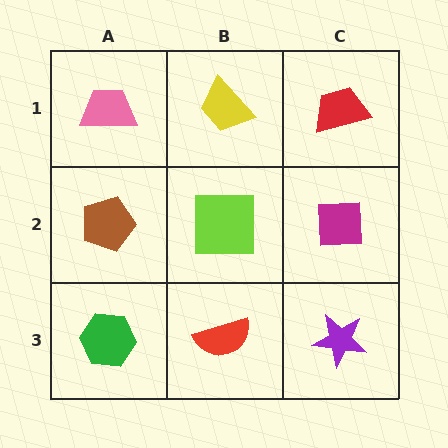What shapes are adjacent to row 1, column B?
A lime square (row 2, column B), a pink trapezoid (row 1, column A), a red trapezoid (row 1, column C).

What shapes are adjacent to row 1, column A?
A brown pentagon (row 2, column A), a yellow trapezoid (row 1, column B).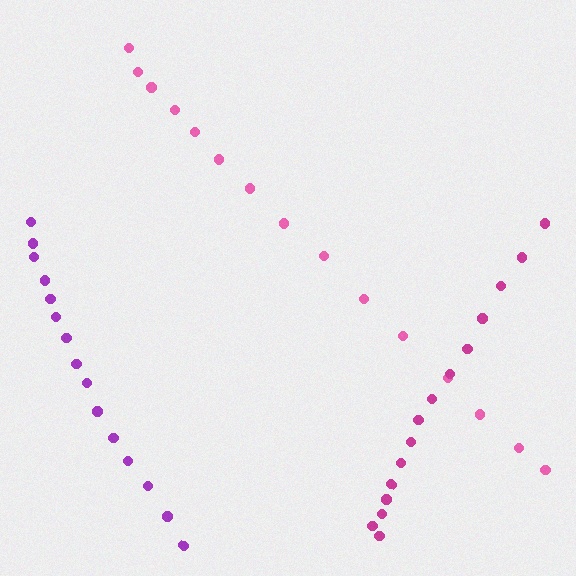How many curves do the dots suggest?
There are 3 distinct paths.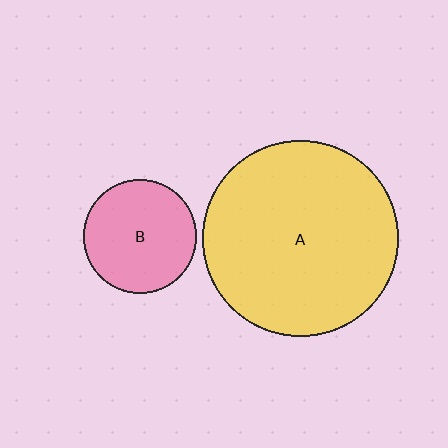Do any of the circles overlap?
No, none of the circles overlap.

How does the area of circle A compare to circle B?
Approximately 2.9 times.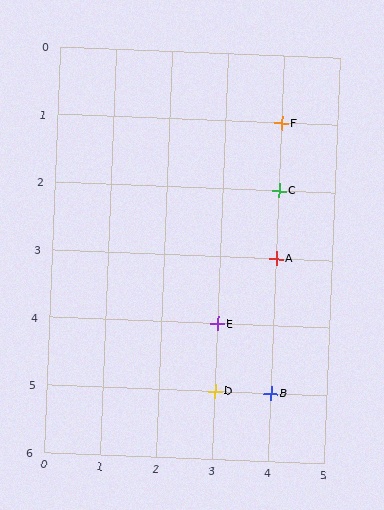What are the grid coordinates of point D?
Point D is at grid coordinates (3, 5).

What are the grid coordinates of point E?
Point E is at grid coordinates (3, 4).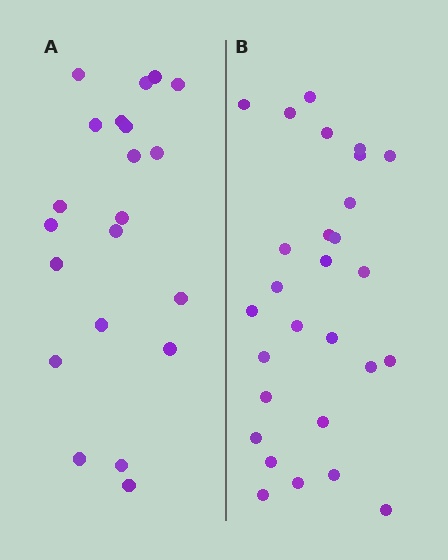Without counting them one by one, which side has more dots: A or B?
Region B (the right region) has more dots.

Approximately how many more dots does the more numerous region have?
Region B has roughly 8 or so more dots than region A.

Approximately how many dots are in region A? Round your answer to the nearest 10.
About 20 dots. (The exact count is 21, which rounds to 20.)